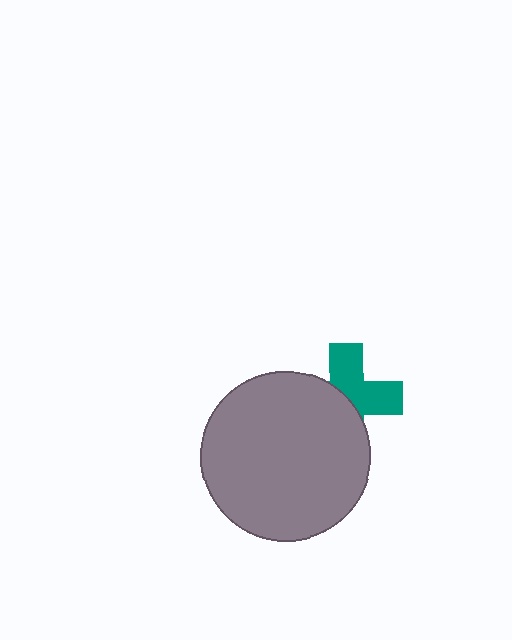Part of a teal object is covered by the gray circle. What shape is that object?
It is a cross.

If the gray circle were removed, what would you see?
You would see the complete teal cross.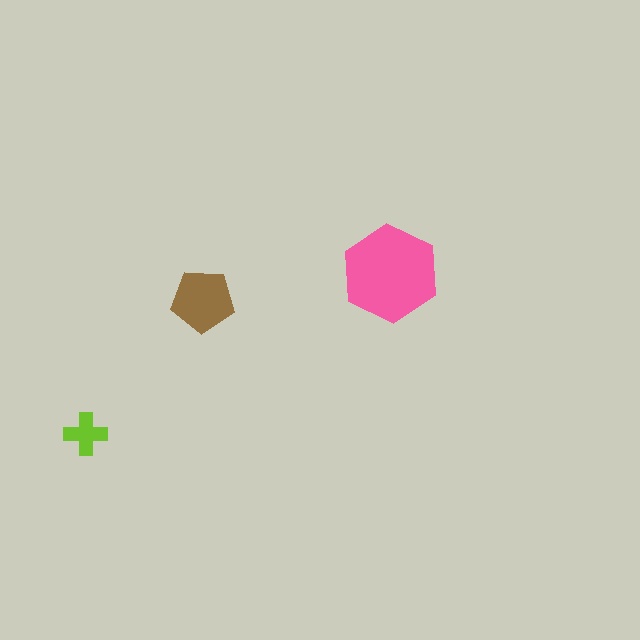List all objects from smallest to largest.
The lime cross, the brown pentagon, the pink hexagon.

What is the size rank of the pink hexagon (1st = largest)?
1st.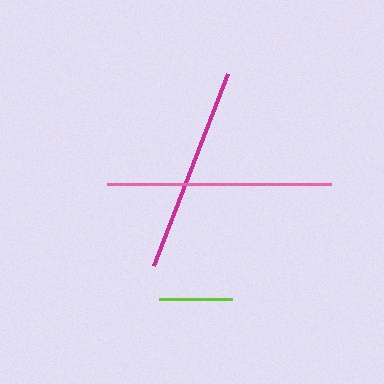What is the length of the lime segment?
The lime segment is approximately 73 pixels long.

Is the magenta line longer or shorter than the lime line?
The magenta line is longer than the lime line.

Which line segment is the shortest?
The lime line is the shortest at approximately 73 pixels.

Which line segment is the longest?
The pink line is the longest at approximately 224 pixels.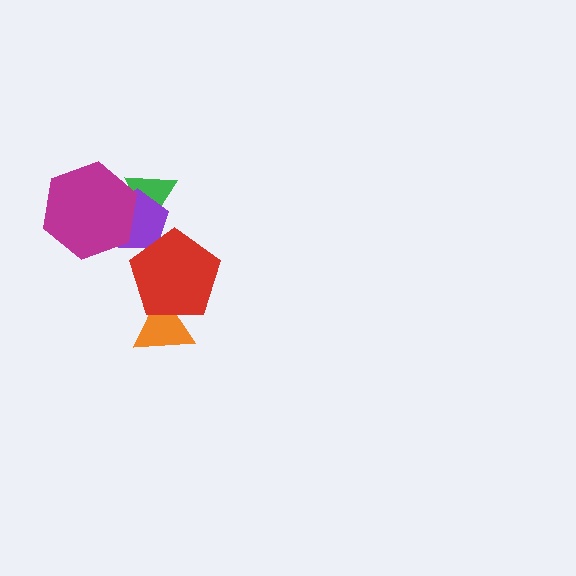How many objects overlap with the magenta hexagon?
2 objects overlap with the magenta hexagon.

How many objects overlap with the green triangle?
2 objects overlap with the green triangle.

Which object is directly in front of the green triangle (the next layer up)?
The purple pentagon is directly in front of the green triangle.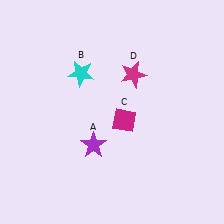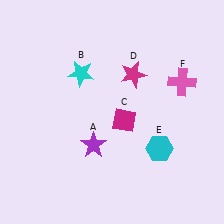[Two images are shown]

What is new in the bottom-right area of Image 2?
A cyan hexagon (E) was added in the bottom-right area of Image 2.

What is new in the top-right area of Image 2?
A pink cross (F) was added in the top-right area of Image 2.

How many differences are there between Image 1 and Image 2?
There are 2 differences between the two images.